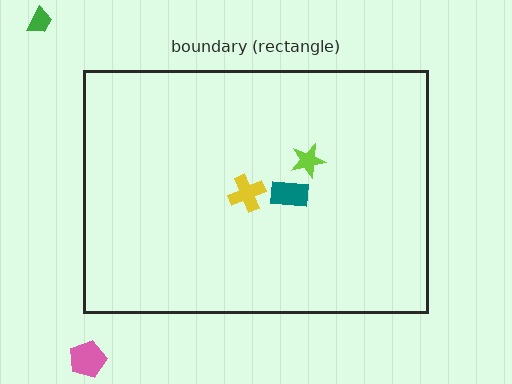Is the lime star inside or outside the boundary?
Inside.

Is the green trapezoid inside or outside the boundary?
Outside.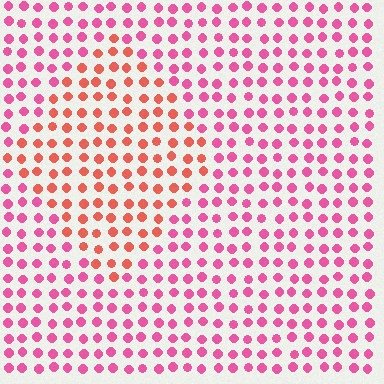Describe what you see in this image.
The image is filled with small pink elements in a uniform arrangement. A diamond-shaped region is visible where the elements are tinted to a slightly different hue, forming a subtle color boundary.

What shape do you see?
I see a diamond.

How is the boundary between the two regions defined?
The boundary is defined purely by a slight shift in hue (about 36 degrees). Spacing, size, and orientation are identical on both sides.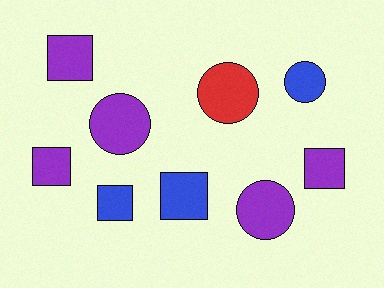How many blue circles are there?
There is 1 blue circle.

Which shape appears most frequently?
Square, with 5 objects.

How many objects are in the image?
There are 9 objects.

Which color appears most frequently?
Purple, with 5 objects.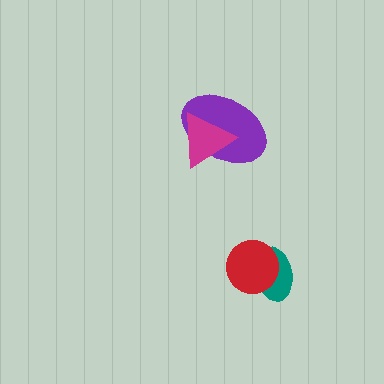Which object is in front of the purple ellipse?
The magenta triangle is in front of the purple ellipse.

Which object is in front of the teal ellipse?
The red circle is in front of the teal ellipse.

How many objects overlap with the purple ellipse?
1 object overlaps with the purple ellipse.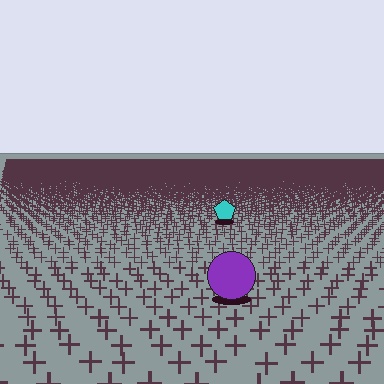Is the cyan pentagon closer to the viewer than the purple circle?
No. The purple circle is closer — you can tell from the texture gradient: the ground texture is coarser near it.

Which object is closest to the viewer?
The purple circle is closest. The texture marks near it are larger and more spread out.